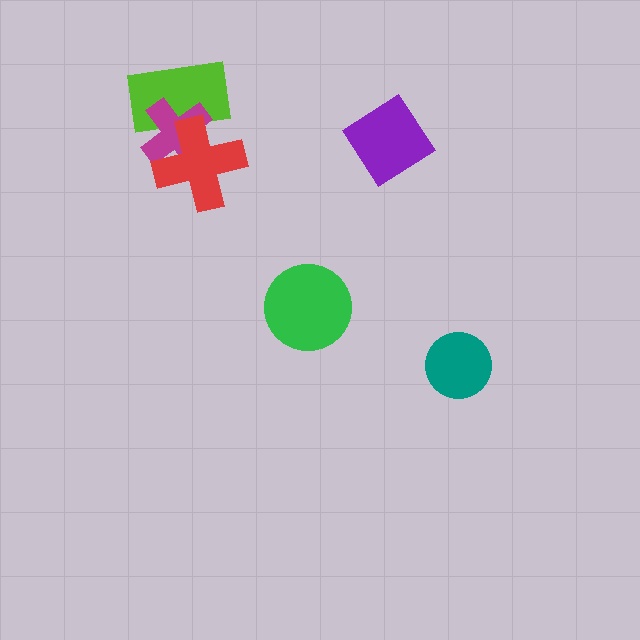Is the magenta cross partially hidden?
Yes, it is partially covered by another shape.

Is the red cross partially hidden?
No, no other shape covers it.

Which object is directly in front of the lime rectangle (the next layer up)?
The magenta cross is directly in front of the lime rectangle.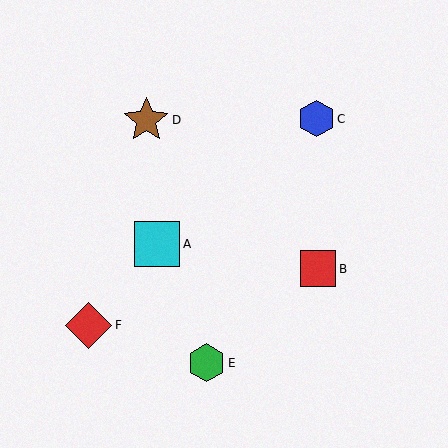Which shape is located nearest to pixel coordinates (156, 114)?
The brown star (labeled D) at (146, 120) is nearest to that location.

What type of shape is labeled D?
Shape D is a brown star.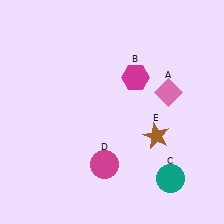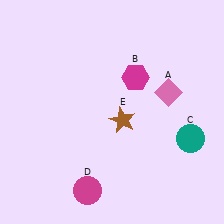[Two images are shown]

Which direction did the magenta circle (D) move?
The magenta circle (D) moved down.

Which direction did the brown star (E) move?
The brown star (E) moved left.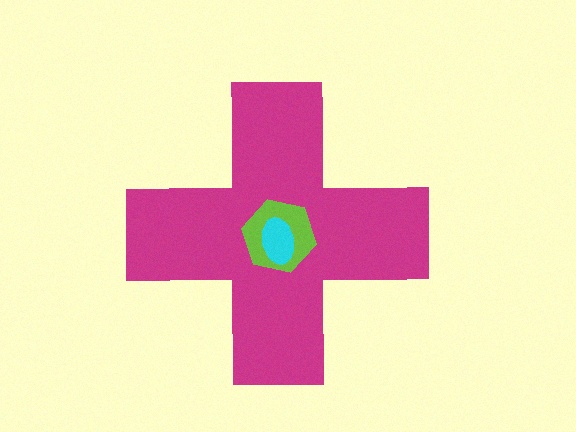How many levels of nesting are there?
3.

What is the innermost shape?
The cyan ellipse.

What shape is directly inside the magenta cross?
The lime hexagon.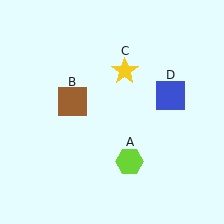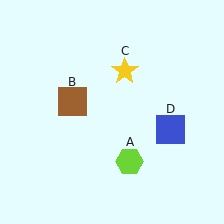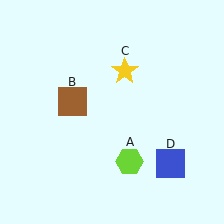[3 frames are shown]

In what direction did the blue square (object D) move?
The blue square (object D) moved down.